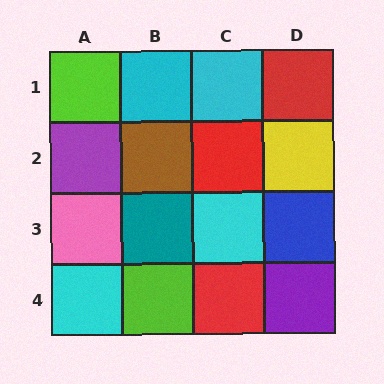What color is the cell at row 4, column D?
Purple.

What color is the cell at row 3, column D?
Blue.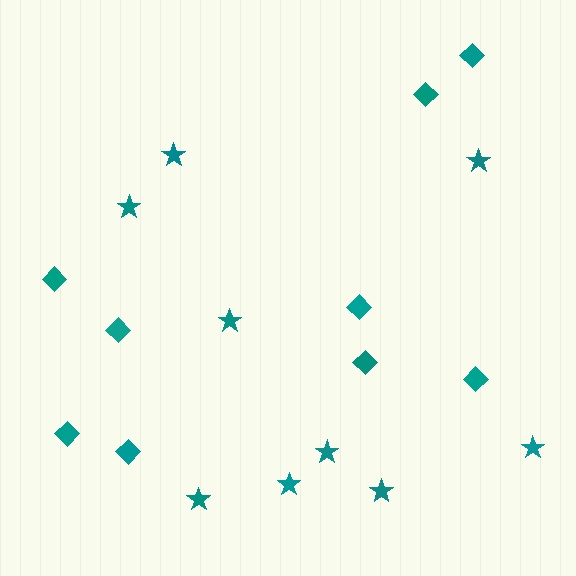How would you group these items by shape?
There are 2 groups: one group of diamonds (9) and one group of stars (9).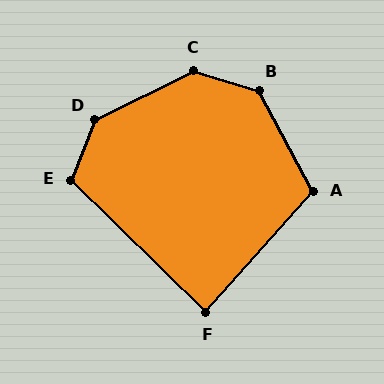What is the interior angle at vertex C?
Approximately 137 degrees (obtuse).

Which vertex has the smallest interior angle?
F, at approximately 87 degrees.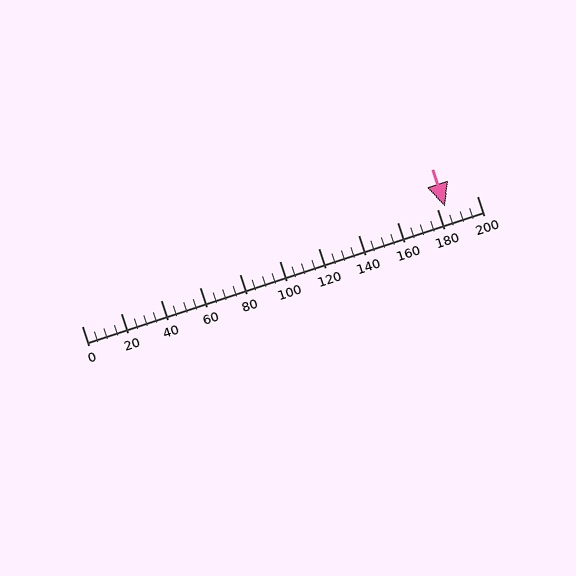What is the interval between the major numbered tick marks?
The major tick marks are spaced 20 units apart.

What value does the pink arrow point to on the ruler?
The pink arrow points to approximately 184.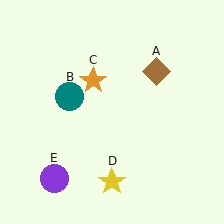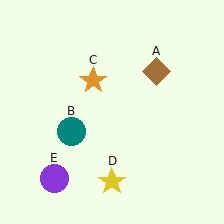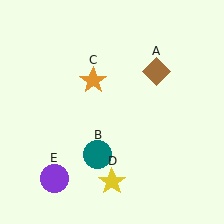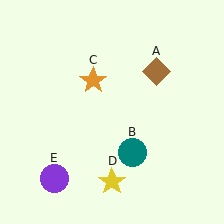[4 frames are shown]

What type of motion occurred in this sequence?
The teal circle (object B) rotated counterclockwise around the center of the scene.